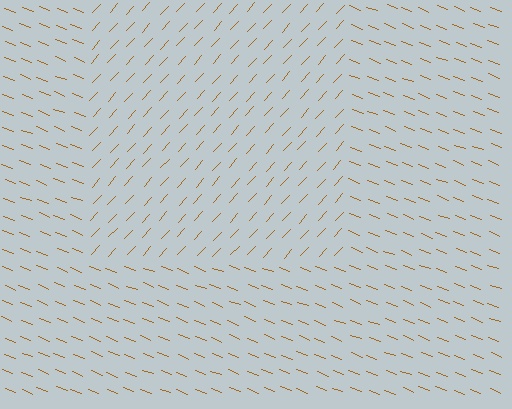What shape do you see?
I see a rectangle.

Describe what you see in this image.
The image is filled with small brown line segments. A rectangle region in the image has lines oriented differently from the surrounding lines, creating a visible texture boundary.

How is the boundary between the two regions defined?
The boundary is defined purely by a change in line orientation (approximately 69 degrees difference). All lines are the same color and thickness.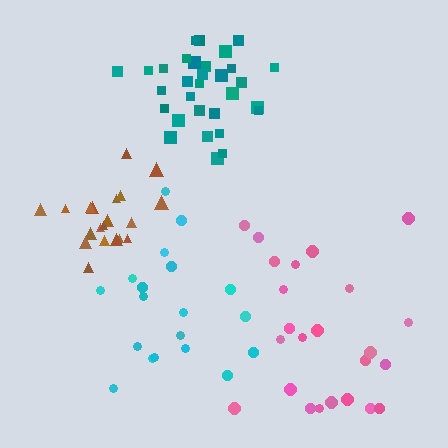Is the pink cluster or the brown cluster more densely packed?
Brown.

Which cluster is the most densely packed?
Teal.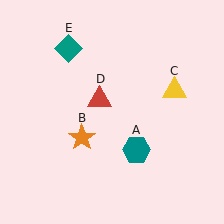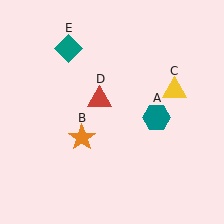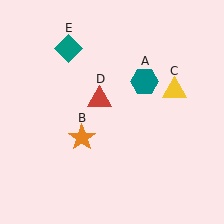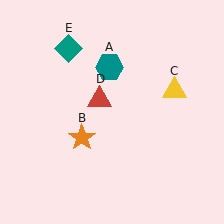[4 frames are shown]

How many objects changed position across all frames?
1 object changed position: teal hexagon (object A).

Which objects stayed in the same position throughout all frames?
Orange star (object B) and yellow triangle (object C) and red triangle (object D) and teal diamond (object E) remained stationary.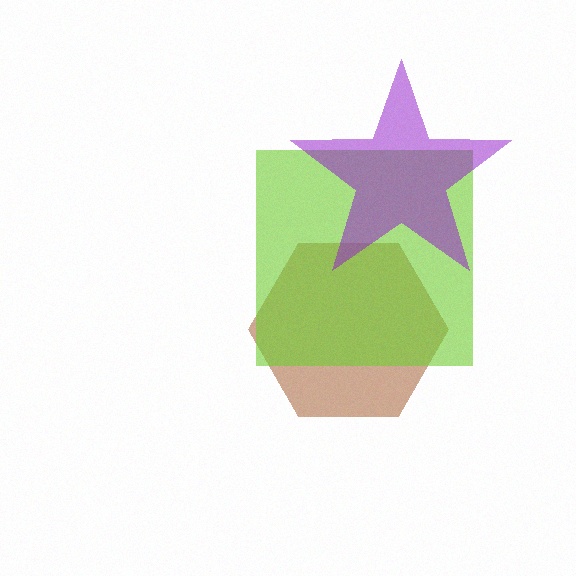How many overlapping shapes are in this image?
There are 3 overlapping shapes in the image.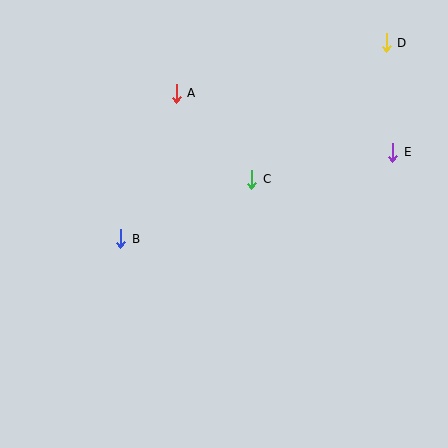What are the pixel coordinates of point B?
Point B is at (121, 239).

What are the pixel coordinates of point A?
Point A is at (176, 94).